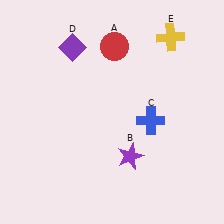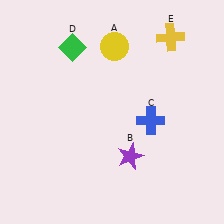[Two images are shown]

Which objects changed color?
A changed from red to yellow. D changed from purple to green.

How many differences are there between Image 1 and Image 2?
There are 2 differences between the two images.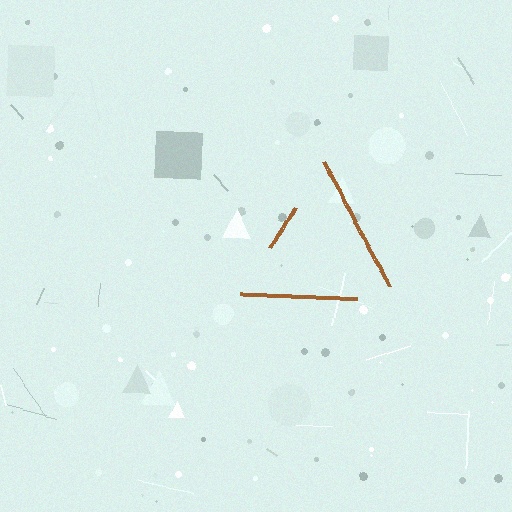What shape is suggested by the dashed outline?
The dashed outline suggests a triangle.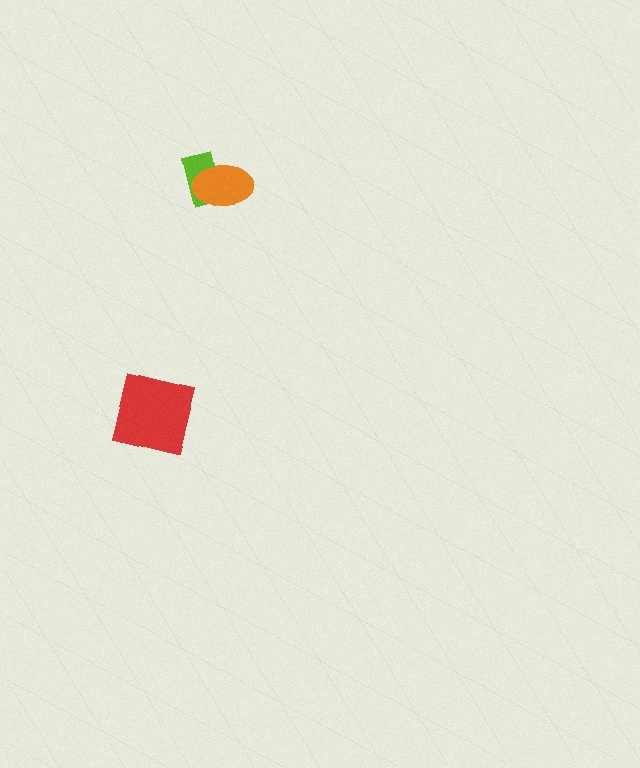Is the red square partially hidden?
No, no other shape covers it.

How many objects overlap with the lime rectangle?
1 object overlaps with the lime rectangle.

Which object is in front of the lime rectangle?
The orange ellipse is in front of the lime rectangle.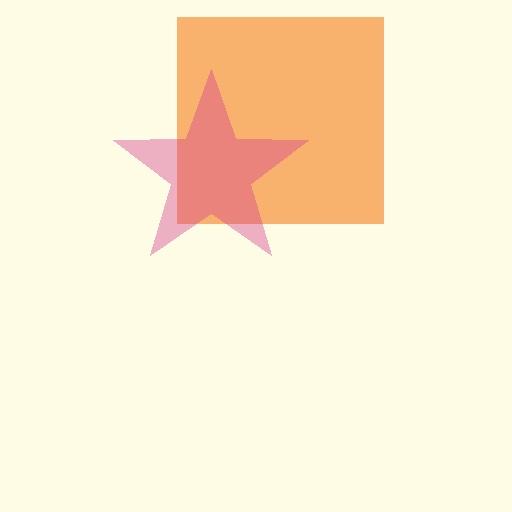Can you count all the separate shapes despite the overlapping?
Yes, there are 2 separate shapes.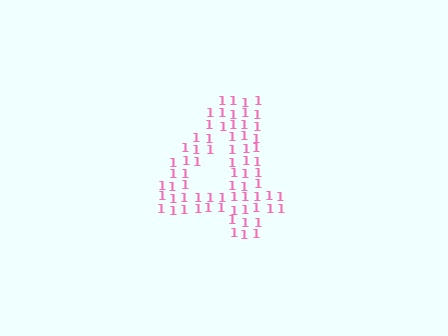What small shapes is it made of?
It is made of small digit 1's.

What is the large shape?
The large shape is the digit 4.